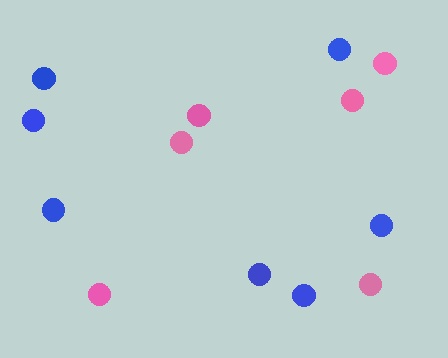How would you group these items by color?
There are 2 groups: one group of blue circles (7) and one group of pink circles (6).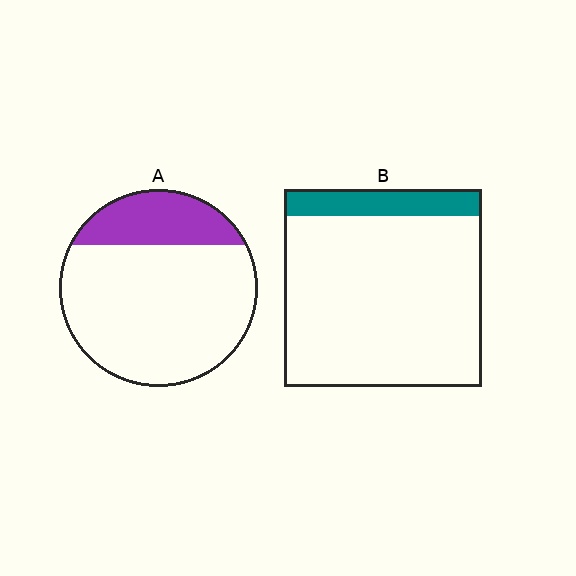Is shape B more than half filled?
No.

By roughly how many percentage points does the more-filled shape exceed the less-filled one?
By roughly 10 percentage points (A over B).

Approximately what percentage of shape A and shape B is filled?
A is approximately 25% and B is approximately 15%.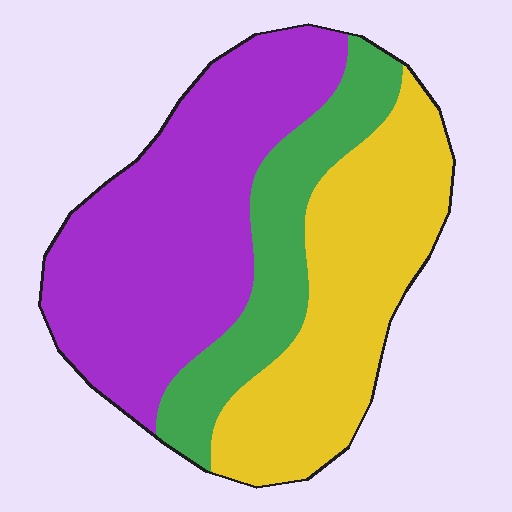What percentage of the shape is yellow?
Yellow takes up about one third (1/3) of the shape.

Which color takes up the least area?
Green, at roughly 20%.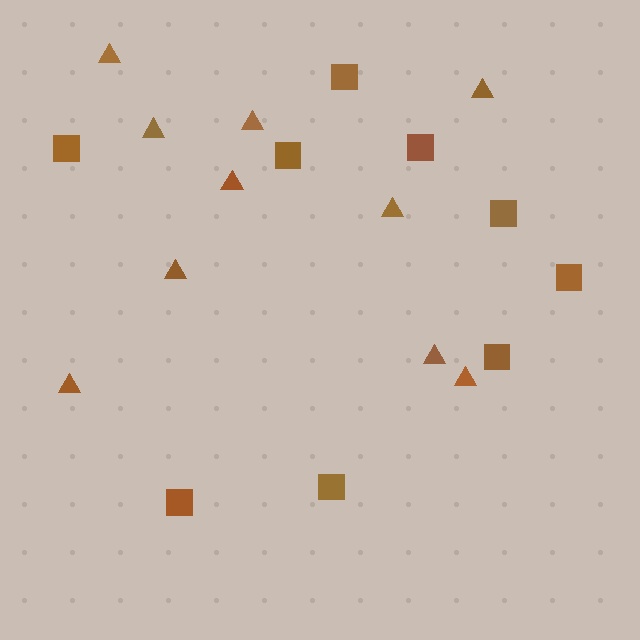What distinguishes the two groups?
There are 2 groups: one group of triangles (10) and one group of squares (9).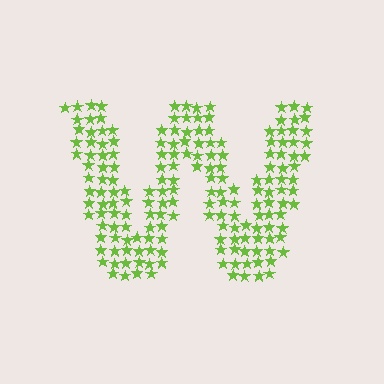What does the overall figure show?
The overall figure shows the letter W.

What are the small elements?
The small elements are stars.